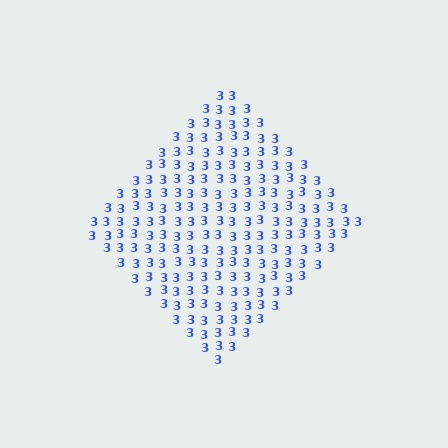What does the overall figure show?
The overall figure shows a diamond.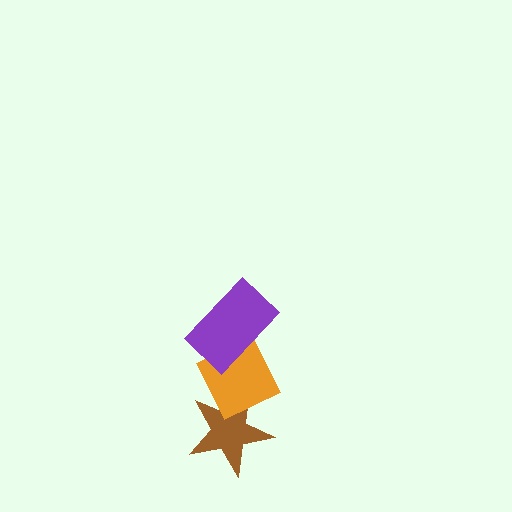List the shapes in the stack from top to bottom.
From top to bottom: the purple rectangle, the orange diamond, the brown star.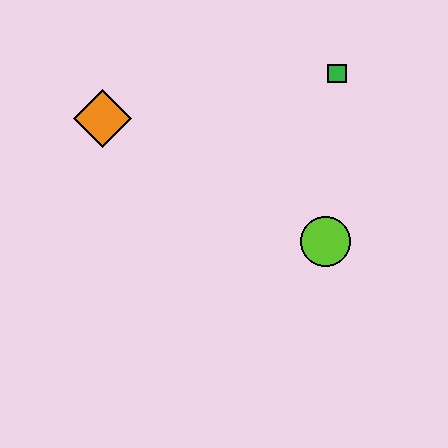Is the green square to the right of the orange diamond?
Yes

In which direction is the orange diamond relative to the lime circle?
The orange diamond is to the left of the lime circle.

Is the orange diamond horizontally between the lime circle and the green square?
No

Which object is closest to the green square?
The lime circle is closest to the green square.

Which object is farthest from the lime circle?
The orange diamond is farthest from the lime circle.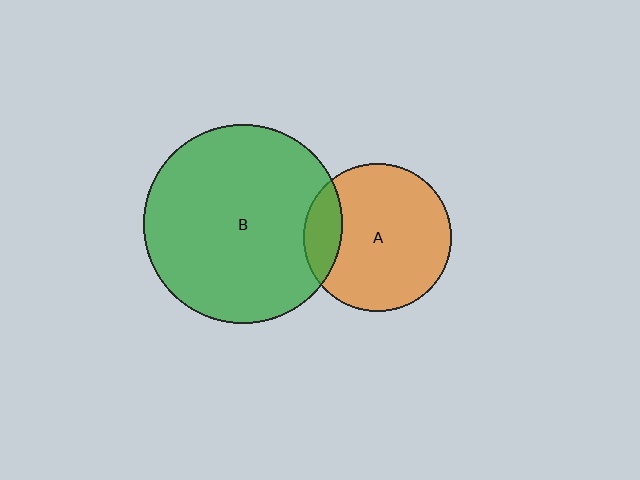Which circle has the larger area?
Circle B (green).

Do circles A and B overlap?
Yes.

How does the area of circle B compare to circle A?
Approximately 1.8 times.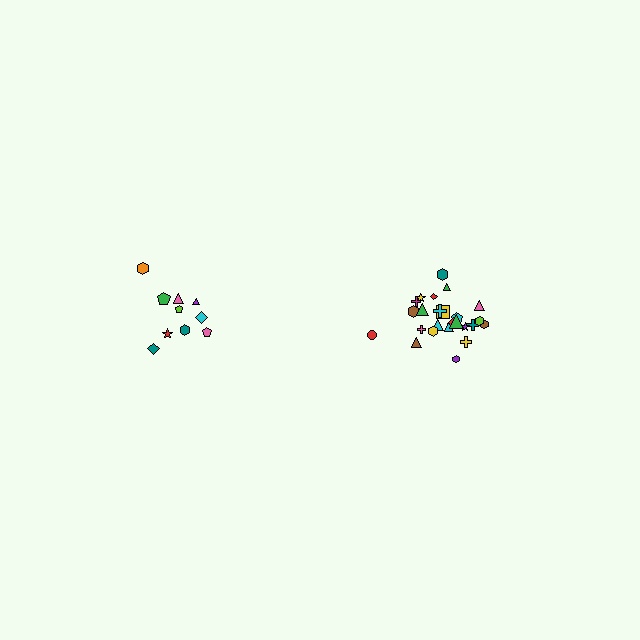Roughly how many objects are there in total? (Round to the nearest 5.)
Roughly 35 objects in total.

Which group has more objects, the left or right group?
The right group.